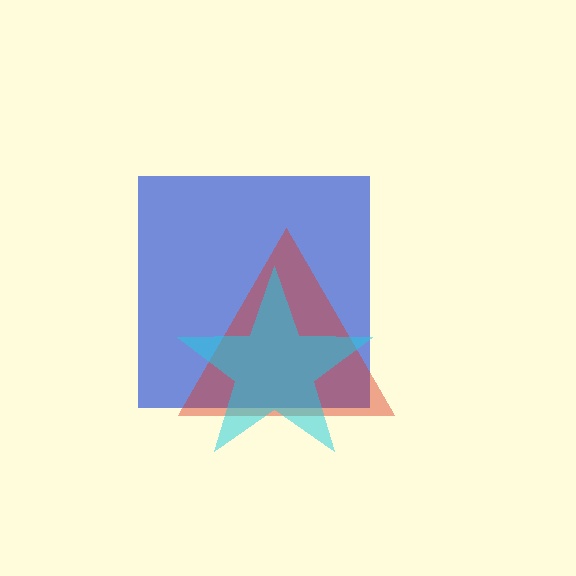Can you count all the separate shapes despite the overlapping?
Yes, there are 3 separate shapes.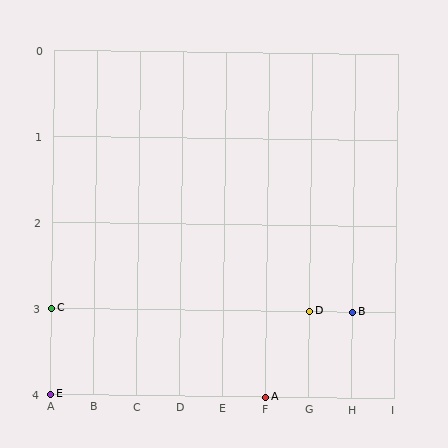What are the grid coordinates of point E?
Point E is at grid coordinates (A, 4).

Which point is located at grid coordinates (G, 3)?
Point D is at (G, 3).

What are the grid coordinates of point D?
Point D is at grid coordinates (G, 3).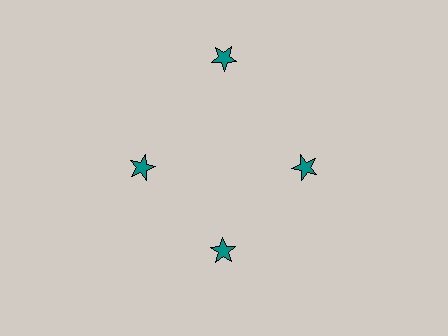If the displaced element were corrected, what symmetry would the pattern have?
It would have 4-fold rotational symmetry — the pattern would map onto itself every 90 degrees.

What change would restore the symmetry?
The symmetry would be restored by moving it inward, back onto the ring so that all 4 stars sit at equal angles and equal distance from the center.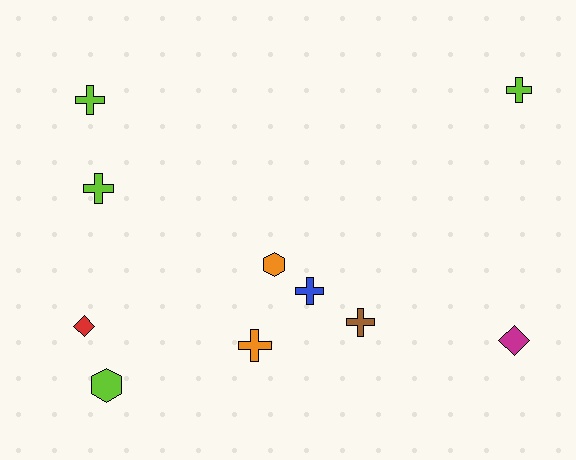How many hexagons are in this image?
There are 2 hexagons.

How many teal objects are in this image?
There are no teal objects.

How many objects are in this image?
There are 10 objects.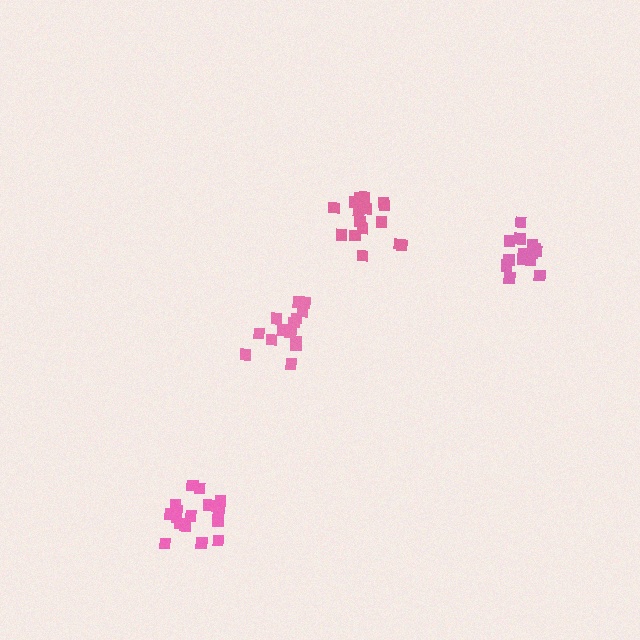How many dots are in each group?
Group 1: 17 dots, Group 2: 17 dots, Group 3: 15 dots, Group 4: 15 dots (64 total).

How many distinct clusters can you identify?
There are 4 distinct clusters.